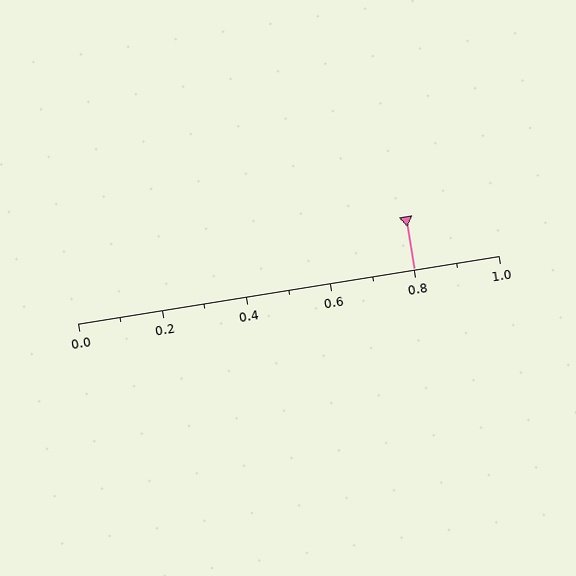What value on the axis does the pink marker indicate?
The marker indicates approximately 0.8.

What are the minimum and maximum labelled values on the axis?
The axis runs from 0.0 to 1.0.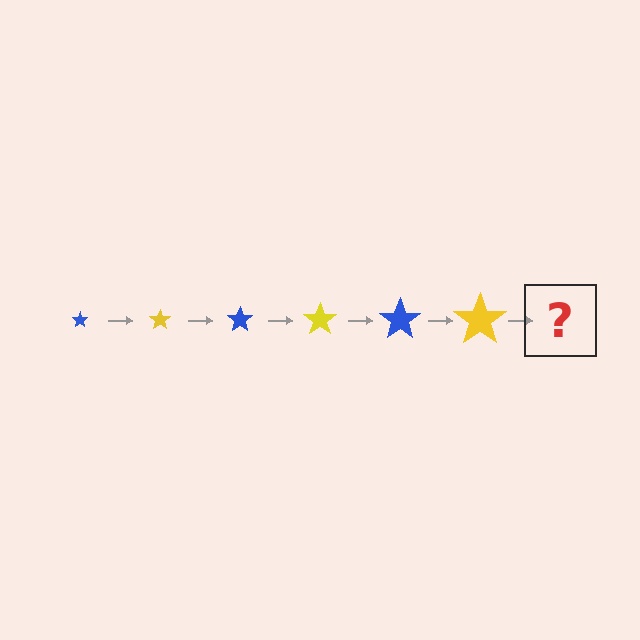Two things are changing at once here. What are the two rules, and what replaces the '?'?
The two rules are that the star grows larger each step and the color cycles through blue and yellow. The '?' should be a blue star, larger than the previous one.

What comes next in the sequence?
The next element should be a blue star, larger than the previous one.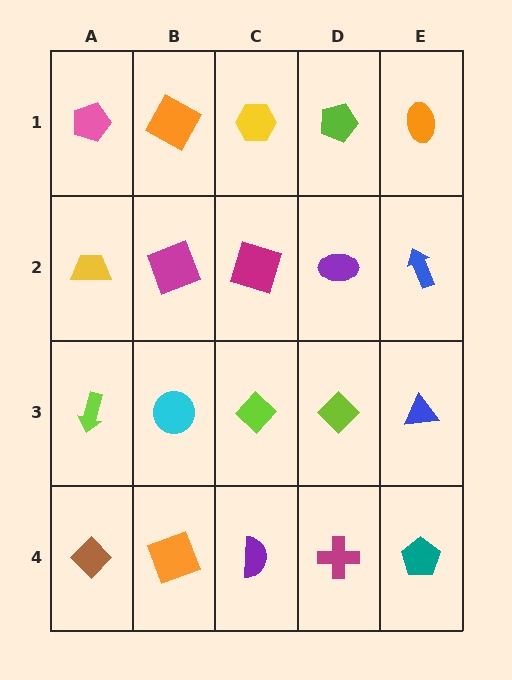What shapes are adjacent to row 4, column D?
A lime diamond (row 3, column D), a purple semicircle (row 4, column C), a teal pentagon (row 4, column E).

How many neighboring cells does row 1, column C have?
3.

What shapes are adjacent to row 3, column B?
A magenta square (row 2, column B), an orange square (row 4, column B), a lime arrow (row 3, column A), a lime diamond (row 3, column C).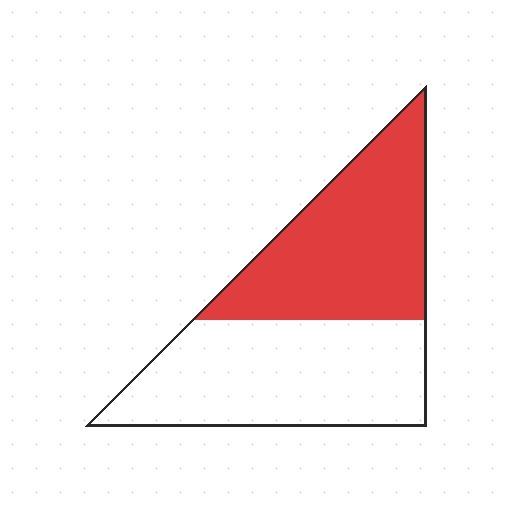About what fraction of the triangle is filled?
About one half (1/2).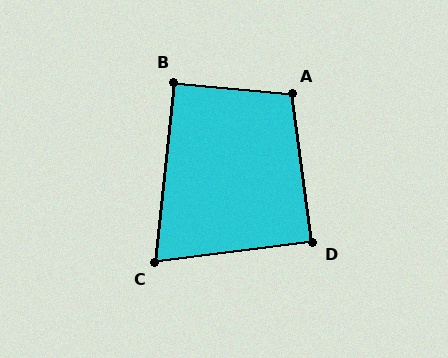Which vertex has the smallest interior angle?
C, at approximately 77 degrees.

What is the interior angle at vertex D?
Approximately 89 degrees (approximately right).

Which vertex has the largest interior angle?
A, at approximately 103 degrees.